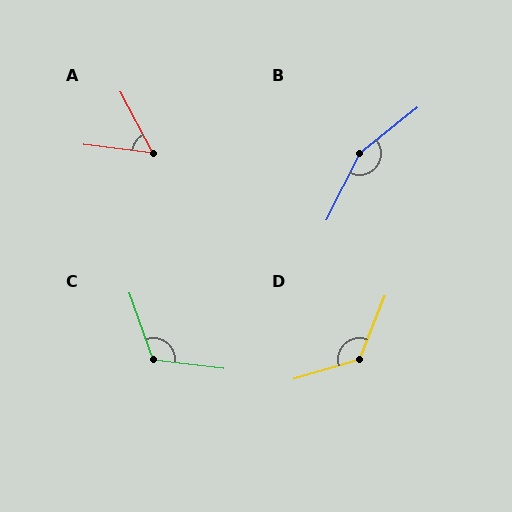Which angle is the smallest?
A, at approximately 55 degrees.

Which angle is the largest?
B, at approximately 155 degrees.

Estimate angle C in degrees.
Approximately 116 degrees.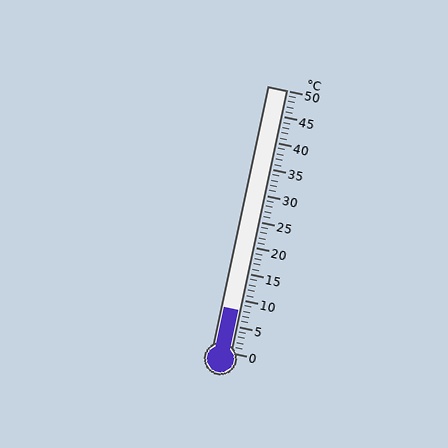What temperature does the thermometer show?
The thermometer shows approximately 8°C.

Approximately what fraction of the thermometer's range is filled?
The thermometer is filled to approximately 15% of its range.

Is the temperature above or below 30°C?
The temperature is below 30°C.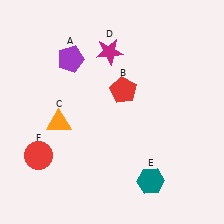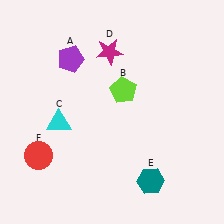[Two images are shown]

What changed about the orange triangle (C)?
In Image 1, C is orange. In Image 2, it changed to cyan.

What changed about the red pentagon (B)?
In Image 1, B is red. In Image 2, it changed to lime.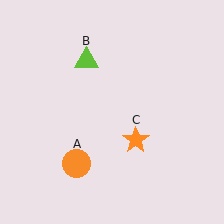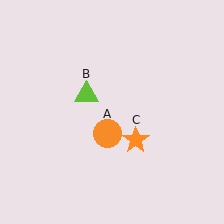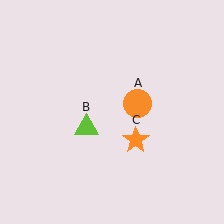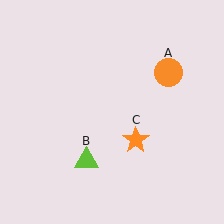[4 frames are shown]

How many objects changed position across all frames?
2 objects changed position: orange circle (object A), lime triangle (object B).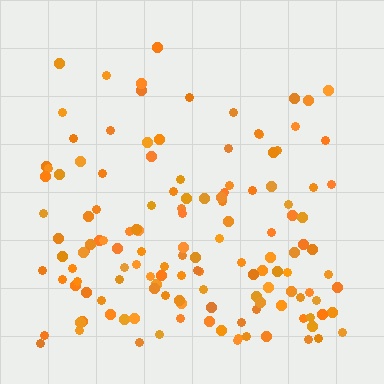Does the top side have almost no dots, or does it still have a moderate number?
Still a moderate number, just noticeably fewer than the bottom.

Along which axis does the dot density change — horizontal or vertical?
Vertical.